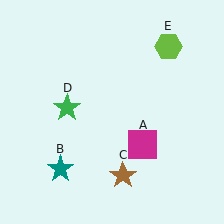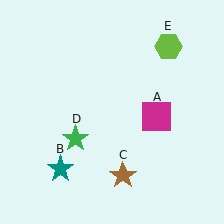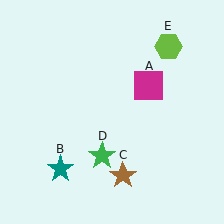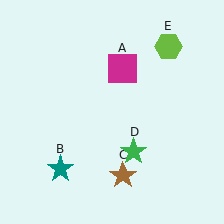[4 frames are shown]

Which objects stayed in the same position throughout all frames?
Teal star (object B) and brown star (object C) and lime hexagon (object E) remained stationary.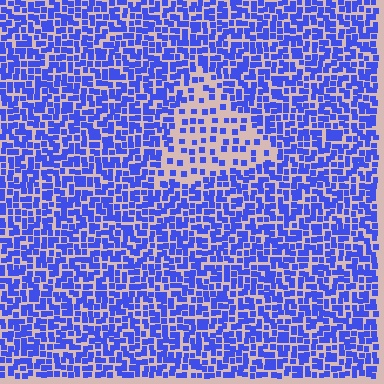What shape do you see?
I see a triangle.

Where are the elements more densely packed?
The elements are more densely packed outside the triangle boundary.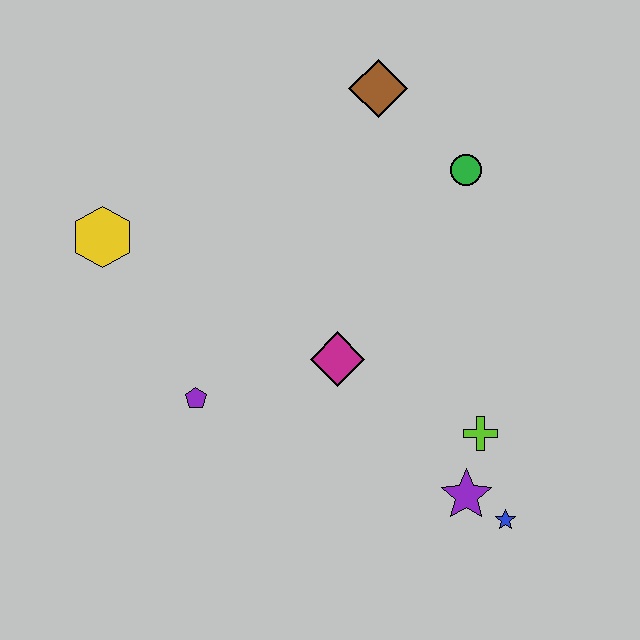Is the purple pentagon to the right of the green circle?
No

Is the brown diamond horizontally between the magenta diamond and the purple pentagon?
No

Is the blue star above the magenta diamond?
No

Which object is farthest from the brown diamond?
The blue star is farthest from the brown diamond.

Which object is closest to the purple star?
The blue star is closest to the purple star.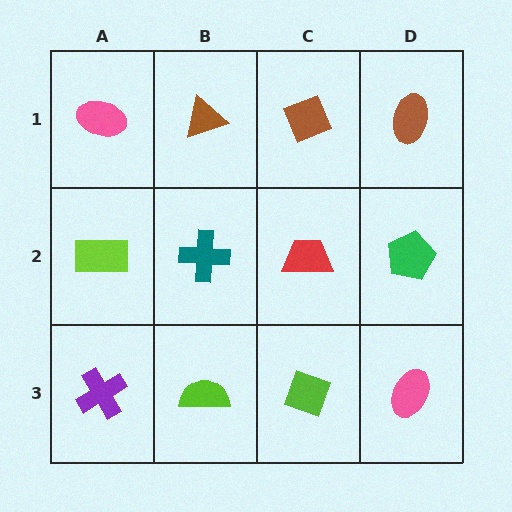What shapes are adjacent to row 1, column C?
A red trapezoid (row 2, column C), a brown triangle (row 1, column B), a brown ellipse (row 1, column D).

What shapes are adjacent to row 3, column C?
A red trapezoid (row 2, column C), a lime semicircle (row 3, column B), a pink ellipse (row 3, column D).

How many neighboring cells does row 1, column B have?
3.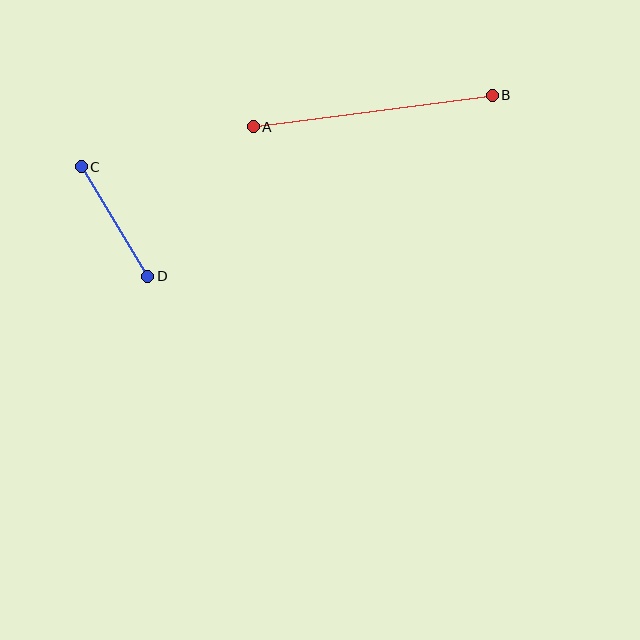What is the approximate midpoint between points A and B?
The midpoint is at approximately (373, 111) pixels.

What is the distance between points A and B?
The distance is approximately 241 pixels.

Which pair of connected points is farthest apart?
Points A and B are farthest apart.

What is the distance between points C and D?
The distance is approximately 128 pixels.